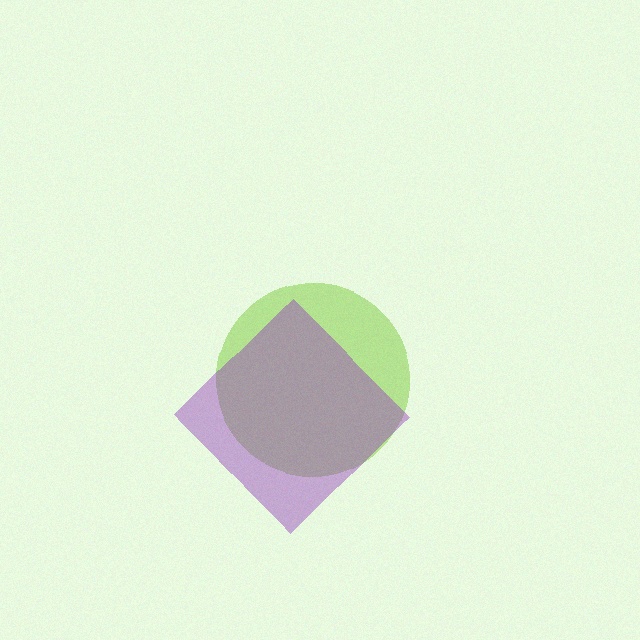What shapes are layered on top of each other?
The layered shapes are: a lime circle, a purple diamond.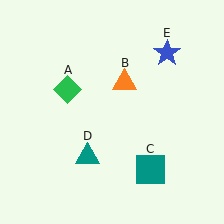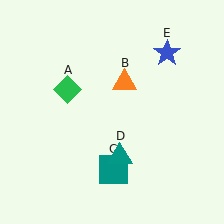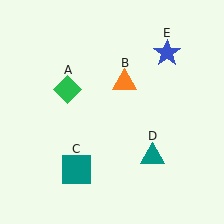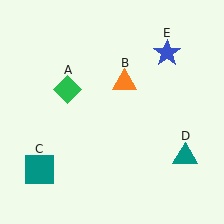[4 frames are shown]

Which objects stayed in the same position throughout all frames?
Green diamond (object A) and orange triangle (object B) and blue star (object E) remained stationary.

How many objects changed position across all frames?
2 objects changed position: teal square (object C), teal triangle (object D).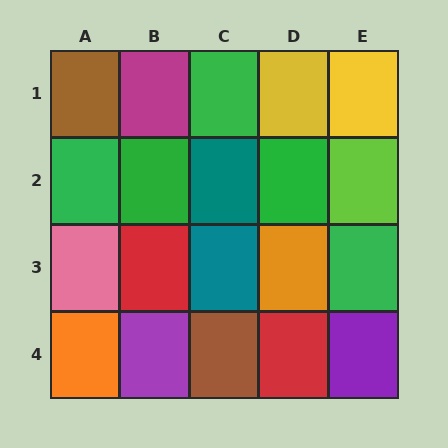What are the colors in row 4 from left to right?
Orange, purple, brown, red, purple.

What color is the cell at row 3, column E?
Green.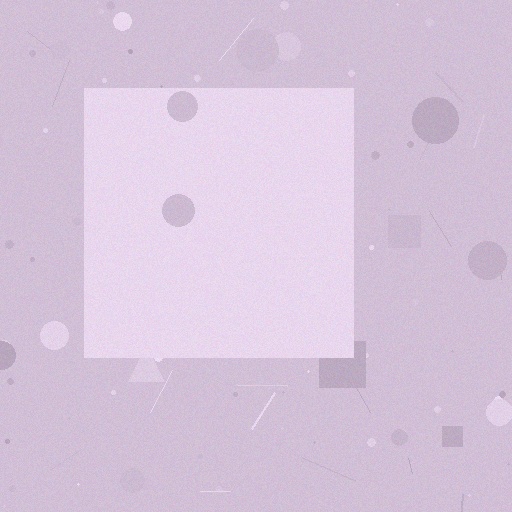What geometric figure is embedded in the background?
A square is embedded in the background.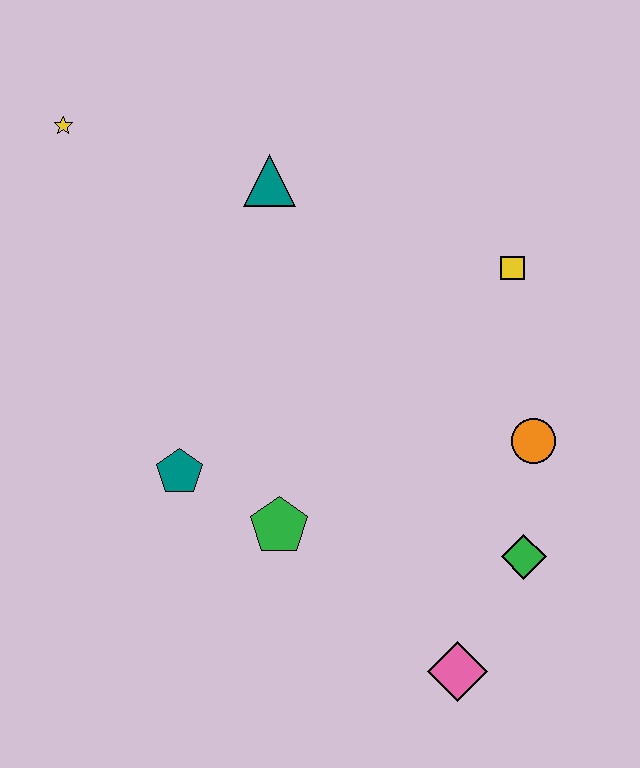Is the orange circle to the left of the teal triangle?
No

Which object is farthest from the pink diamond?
The yellow star is farthest from the pink diamond.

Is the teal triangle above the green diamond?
Yes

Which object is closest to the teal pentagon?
The green pentagon is closest to the teal pentagon.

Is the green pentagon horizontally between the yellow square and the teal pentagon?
Yes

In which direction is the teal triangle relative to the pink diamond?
The teal triangle is above the pink diamond.